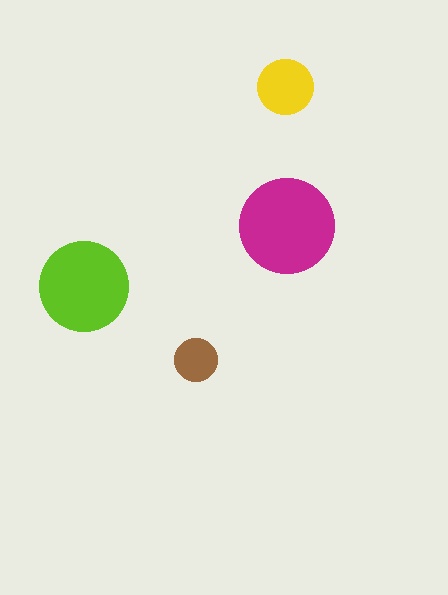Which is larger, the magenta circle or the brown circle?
The magenta one.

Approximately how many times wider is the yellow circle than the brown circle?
About 1.5 times wider.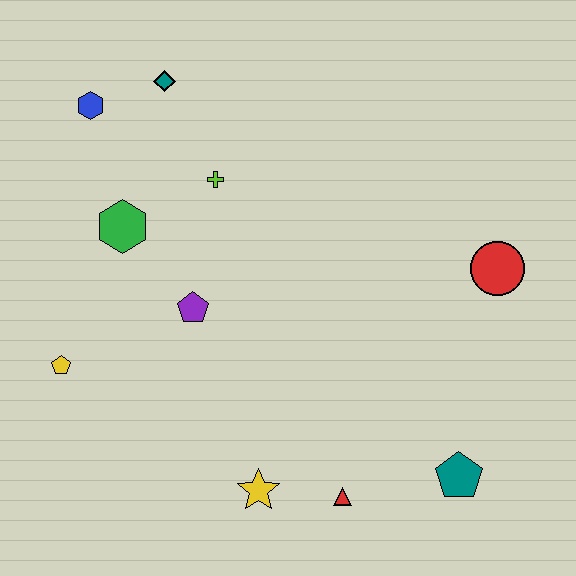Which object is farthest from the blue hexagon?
The teal pentagon is farthest from the blue hexagon.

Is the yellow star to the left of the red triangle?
Yes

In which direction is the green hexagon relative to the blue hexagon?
The green hexagon is below the blue hexagon.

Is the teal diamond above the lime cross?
Yes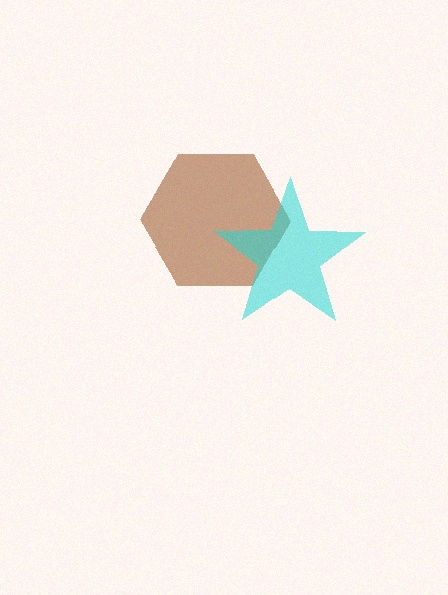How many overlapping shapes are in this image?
There are 2 overlapping shapes in the image.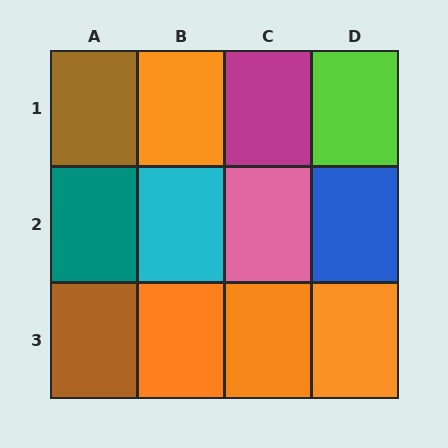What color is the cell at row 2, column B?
Cyan.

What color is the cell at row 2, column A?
Teal.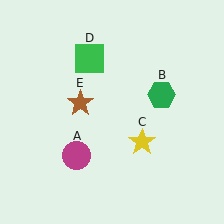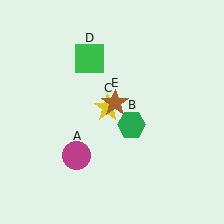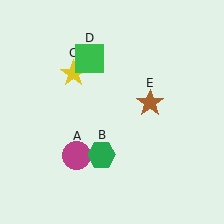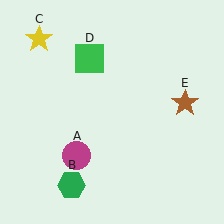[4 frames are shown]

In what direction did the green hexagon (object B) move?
The green hexagon (object B) moved down and to the left.